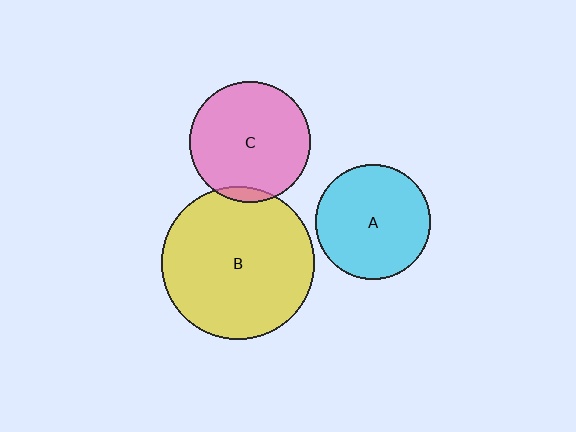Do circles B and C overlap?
Yes.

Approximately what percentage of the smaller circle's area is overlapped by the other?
Approximately 5%.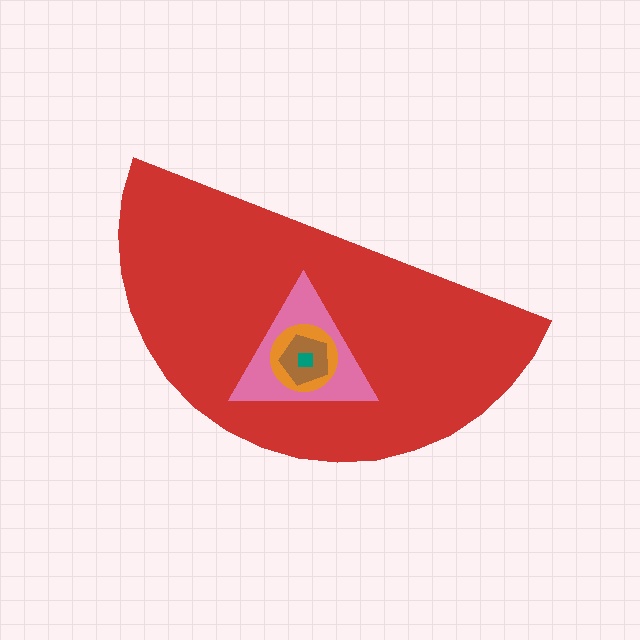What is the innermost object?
The teal square.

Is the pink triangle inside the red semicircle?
Yes.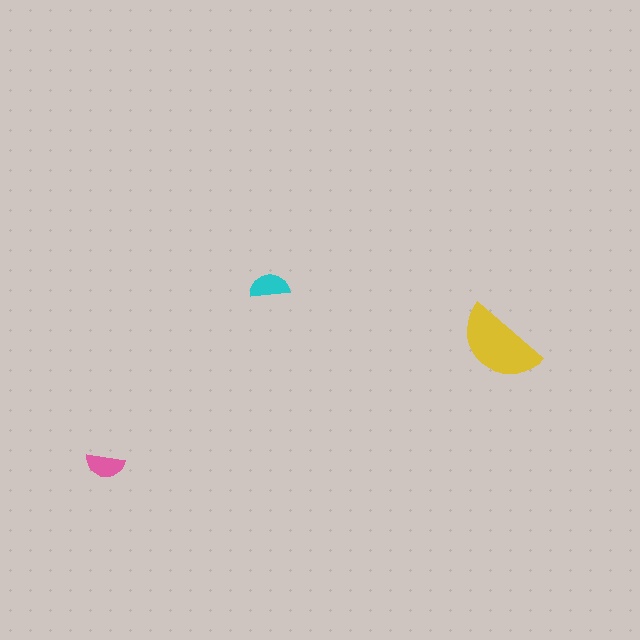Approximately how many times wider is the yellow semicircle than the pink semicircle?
About 2 times wider.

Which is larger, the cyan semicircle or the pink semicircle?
The cyan one.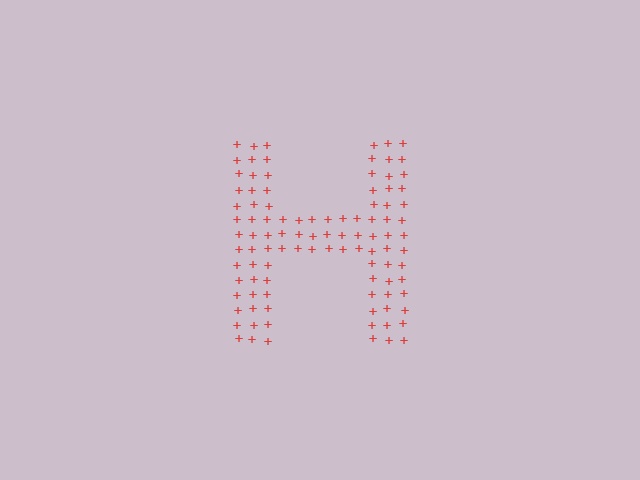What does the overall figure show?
The overall figure shows the letter H.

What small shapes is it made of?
It is made of small plus signs.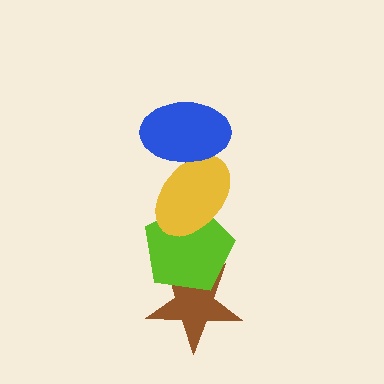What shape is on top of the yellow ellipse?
The blue ellipse is on top of the yellow ellipse.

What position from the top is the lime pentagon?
The lime pentagon is 3rd from the top.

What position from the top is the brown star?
The brown star is 4th from the top.